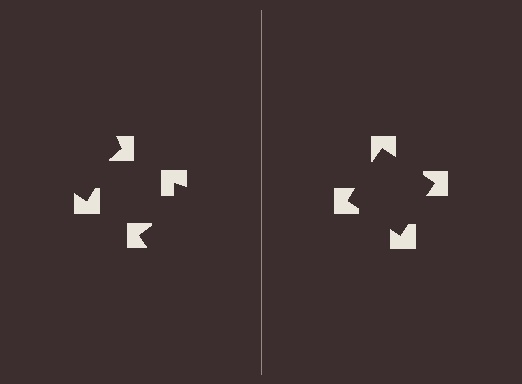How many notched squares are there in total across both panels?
8 — 4 on each side.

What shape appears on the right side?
An illusory square.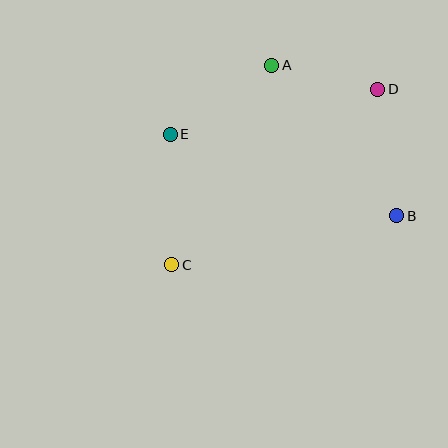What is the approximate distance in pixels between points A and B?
The distance between A and B is approximately 196 pixels.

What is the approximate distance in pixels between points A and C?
The distance between A and C is approximately 223 pixels.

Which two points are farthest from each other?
Points C and D are farthest from each other.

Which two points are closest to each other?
Points A and D are closest to each other.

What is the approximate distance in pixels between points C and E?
The distance between C and E is approximately 130 pixels.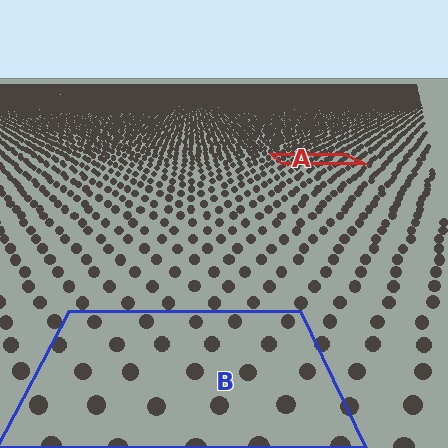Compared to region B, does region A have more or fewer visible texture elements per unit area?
Region A has more texture elements per unit area — they are packed more densely because it is farther away.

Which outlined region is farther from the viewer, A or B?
Region A is farther from the viewer — the texture elements inside it appear smaller and more densely packed.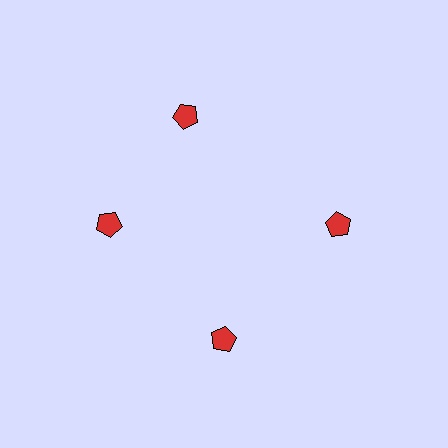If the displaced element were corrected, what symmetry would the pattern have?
It would have 4-fold rotational symmetry — the pattern would map onto itself every 90 degrees.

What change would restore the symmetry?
The symmetry would be restored by rotating it back into even spacing with its neighbors so that all 4 pentagons sit at equal angles and equal distance from the center.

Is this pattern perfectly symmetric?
No. The 4 red pentagons are arranged in a ring, but one element near the 12 o'clock position is rotated out of alignment along the ring, breaking the 4-fold rotational symmetry.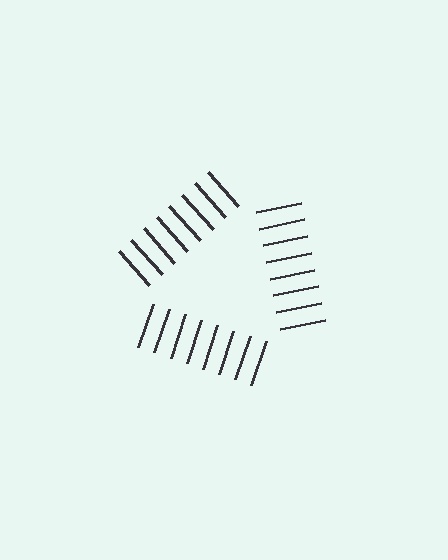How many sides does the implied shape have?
3 sides — the line-ends trace a triangle.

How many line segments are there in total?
24 — 8 along each of the 3 edges.